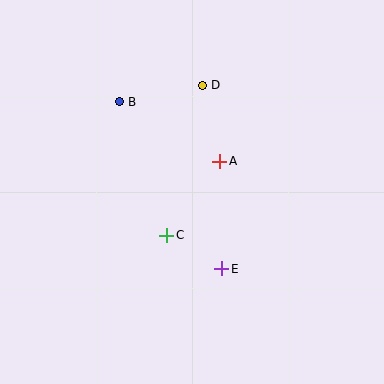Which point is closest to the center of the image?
Point A at (220, 161) is closest to the center.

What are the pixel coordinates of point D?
Point D is at (202, 85).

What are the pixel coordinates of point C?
Point C is at (167, 235).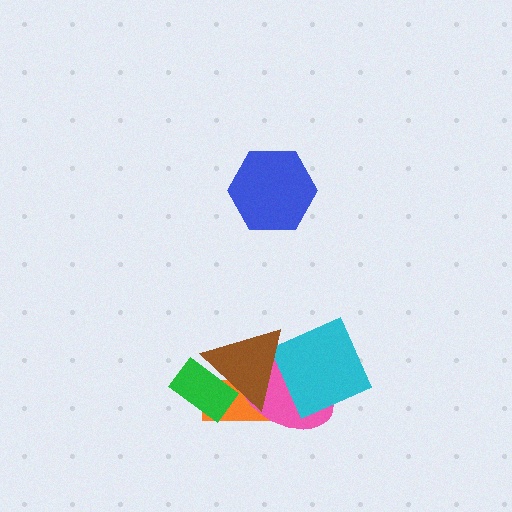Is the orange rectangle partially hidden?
Yes, it is partially covered by another shape.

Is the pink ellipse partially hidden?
Yes, it is partially covered by another shape.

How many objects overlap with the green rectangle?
2 objects overlap with the green rectangle.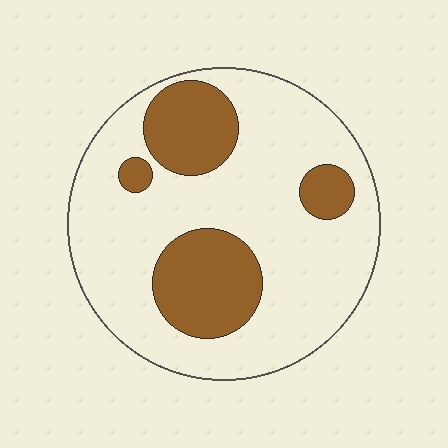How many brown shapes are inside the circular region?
4.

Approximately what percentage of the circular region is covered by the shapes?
Approximately 25%.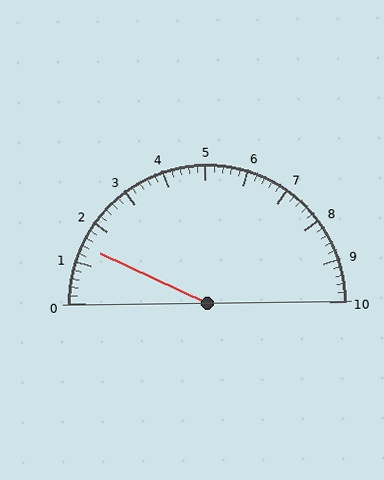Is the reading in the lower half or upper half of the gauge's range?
The reading is in the lower half of the range (0 to 10).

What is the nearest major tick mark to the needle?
The nearest major tick mark is 1.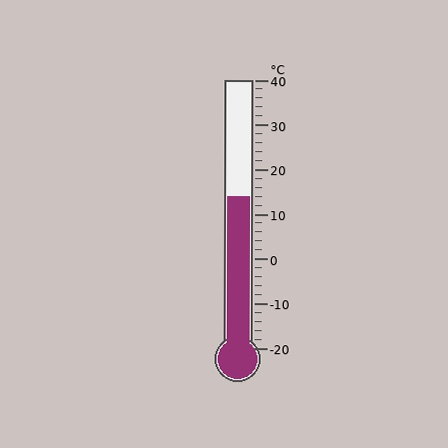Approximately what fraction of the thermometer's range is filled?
The thermometer is filled to approximately 55% of its range.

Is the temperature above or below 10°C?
The temperature is above 10°C.